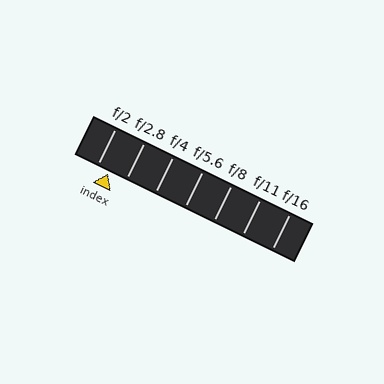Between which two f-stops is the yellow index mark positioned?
The index mark is between f/2 and f/2.8.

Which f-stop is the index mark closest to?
The index mark is closest to f/2.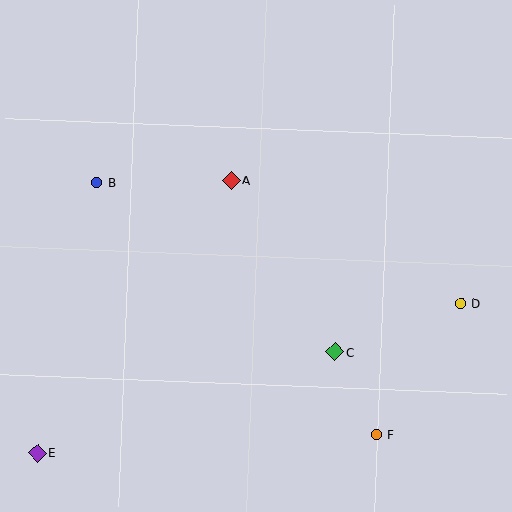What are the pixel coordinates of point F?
Point F is at (376, 434).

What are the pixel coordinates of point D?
Point D is at (461, 303).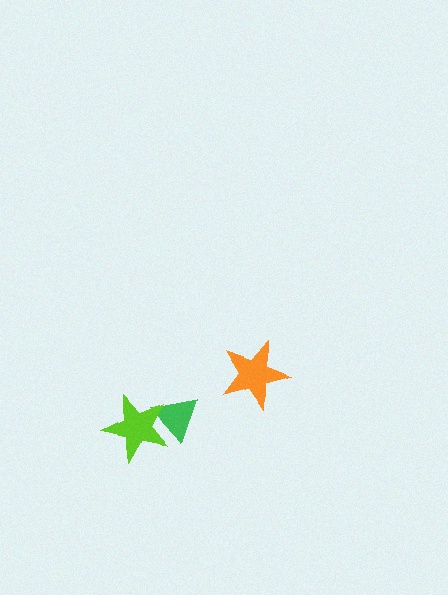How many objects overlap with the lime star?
1 object overlaps with the lime star.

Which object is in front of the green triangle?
The lime star is in front of the green triangle.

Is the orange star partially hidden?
No, no other shape covers it.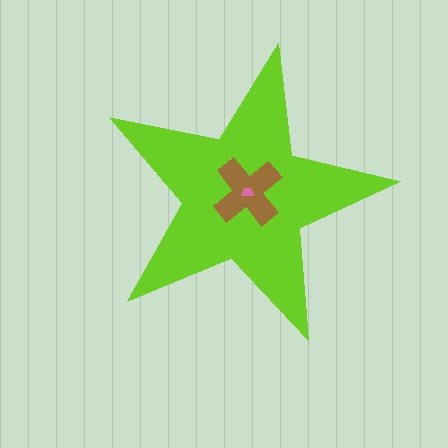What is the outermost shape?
The lime star.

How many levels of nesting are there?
3.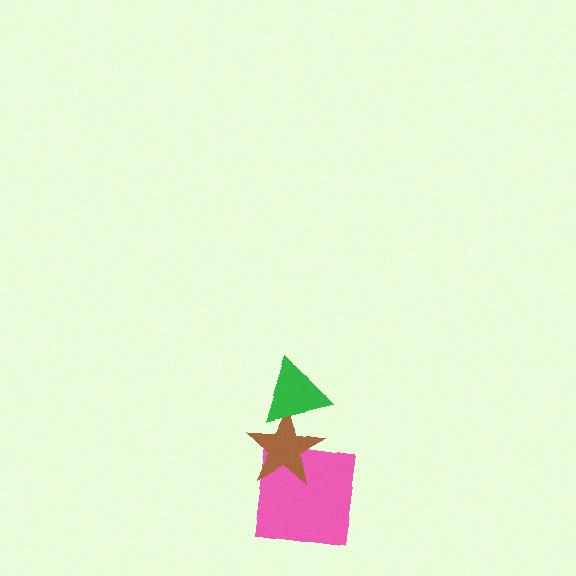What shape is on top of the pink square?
The brown star is on top of the pink square.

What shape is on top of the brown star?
The green triangle is on top of the brown star.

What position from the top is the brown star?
The brown star is 2nd from the top.